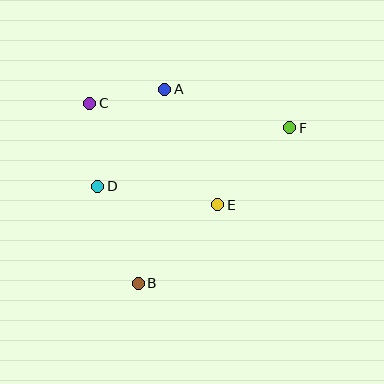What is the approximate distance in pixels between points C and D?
The distance between C and D is approximately 83 pixels.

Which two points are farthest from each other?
Points B and F are farthest from each other.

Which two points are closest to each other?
Points A and C are closest to each other.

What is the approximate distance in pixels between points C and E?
The distance between C and E is approximately 163 pixels.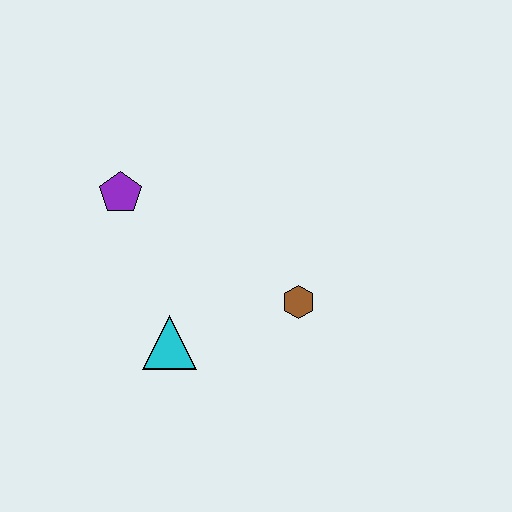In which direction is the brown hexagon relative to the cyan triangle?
The brown hexagon is to the right of the cyan triangle.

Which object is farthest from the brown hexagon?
The purple pentagon is farthest from the brown hexagon.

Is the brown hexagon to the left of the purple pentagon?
No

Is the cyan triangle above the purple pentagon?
No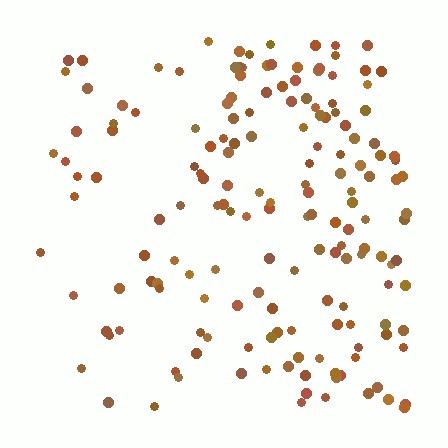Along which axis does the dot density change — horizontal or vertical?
Horizontal.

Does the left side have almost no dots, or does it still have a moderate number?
Still a moderate number, just noticeably fewer than the right.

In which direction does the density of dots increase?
From left to right, with the right side densest.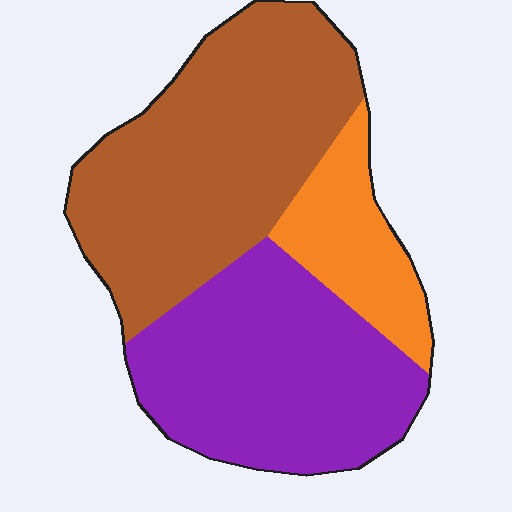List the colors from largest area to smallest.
From largest to smallest: brown, purple, orange.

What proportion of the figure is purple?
Purple covers about 40% of the figure.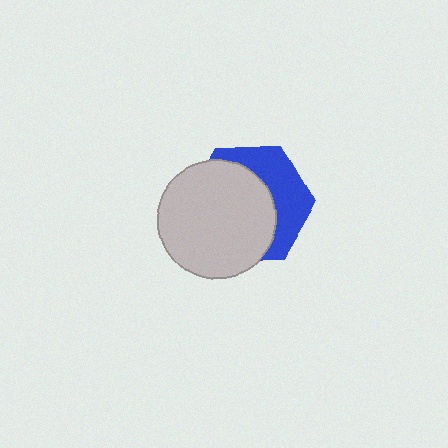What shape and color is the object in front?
The object in front is a light gray circle.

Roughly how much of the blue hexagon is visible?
A small part of it is visible (roughly 39%).